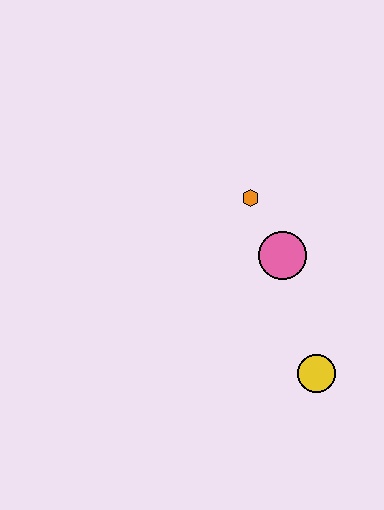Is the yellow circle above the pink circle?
No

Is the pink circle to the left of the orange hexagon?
No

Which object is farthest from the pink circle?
The yellow circle is farthest from the pink circle.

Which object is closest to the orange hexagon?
The pink circle is closest to the orange hexagon.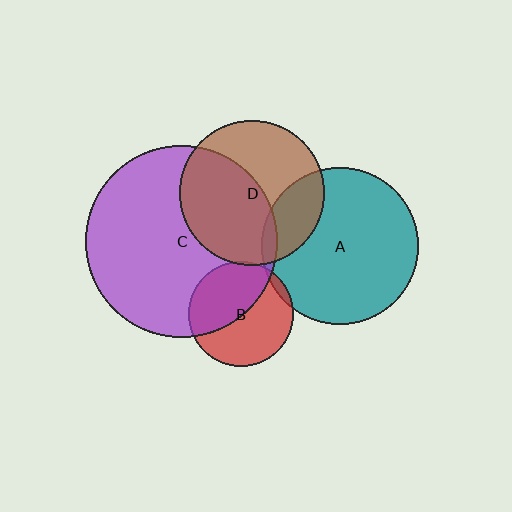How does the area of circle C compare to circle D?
Approximately 1.8 times.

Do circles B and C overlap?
Yes.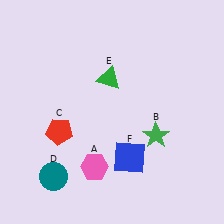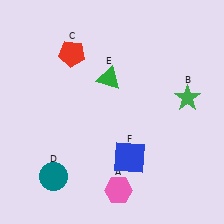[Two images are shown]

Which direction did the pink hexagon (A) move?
The pink hexagon (A) moved right.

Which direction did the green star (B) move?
The green star (B) moved up.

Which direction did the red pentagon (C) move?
The red pentagon (C) moved up.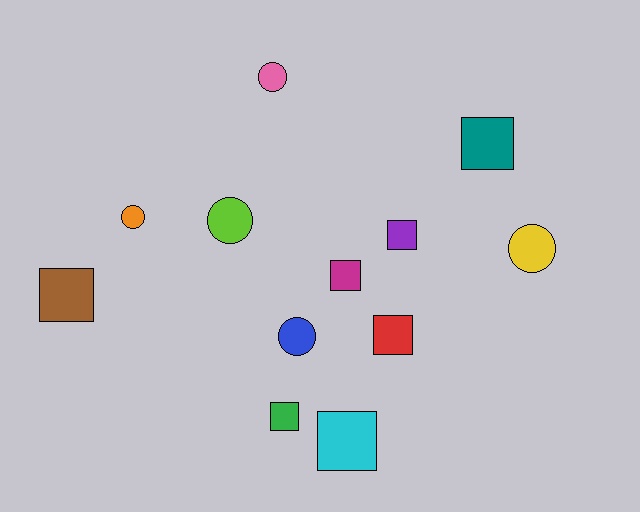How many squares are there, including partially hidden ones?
There are 7 squares.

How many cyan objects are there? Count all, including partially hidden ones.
There is 1 cyan object.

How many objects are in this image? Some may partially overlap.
There are 12 objects.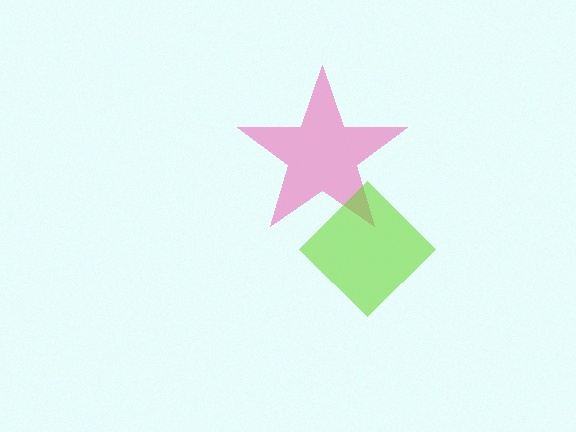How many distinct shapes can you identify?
There are 2 distinct shapes: a pink star, a lime diamond.